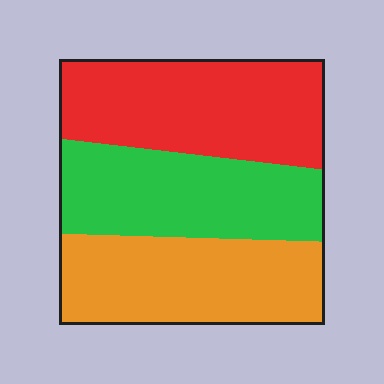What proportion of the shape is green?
Green covers about 30% of the shape.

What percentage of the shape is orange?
Orange takes up about one third (1/3) of the shape.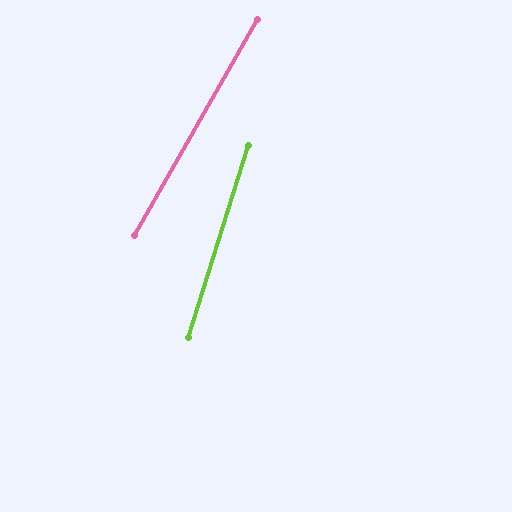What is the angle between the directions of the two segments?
Approximately 12 degrees.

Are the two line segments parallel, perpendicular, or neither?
Neither parallel nor perpendicular — they differ by about 12°.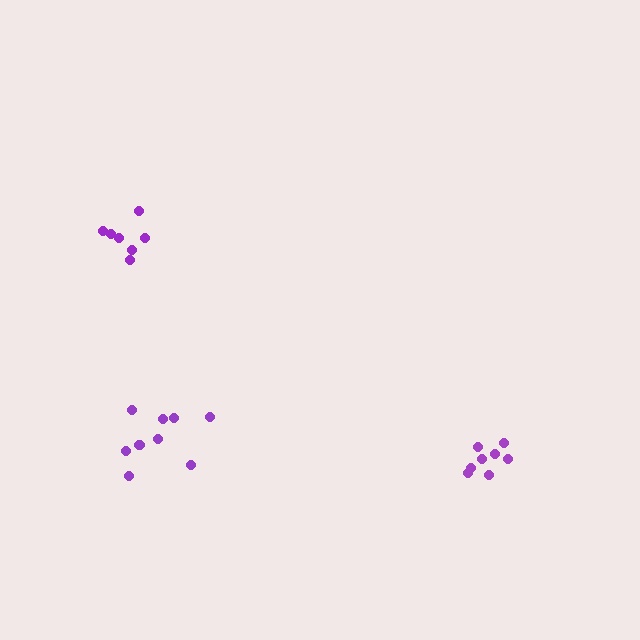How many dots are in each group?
Group 1: 8 dots, Group 2: 9 dots, Group 3: 7 dots (24 total).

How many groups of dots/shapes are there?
There are 3 groups.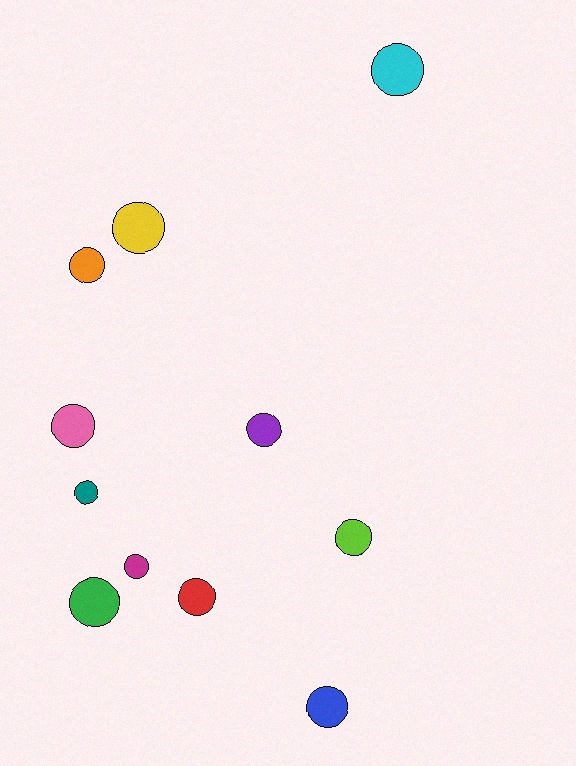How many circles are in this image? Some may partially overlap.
There are 11 circles.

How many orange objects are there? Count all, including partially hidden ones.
There is 1 orange object.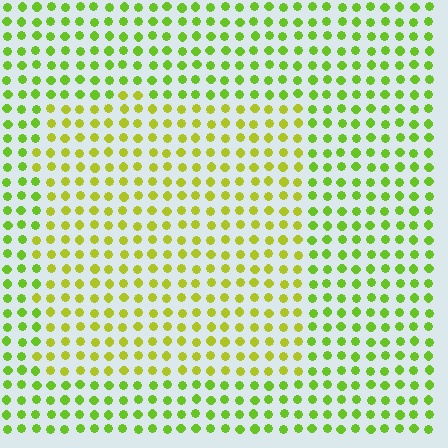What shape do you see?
I see a rectangle.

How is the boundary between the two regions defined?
The boundary is defined purely by a slight shift in hue (about 26 degrees). Spacing, size, and orientation are identical on both sides.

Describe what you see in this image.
The image is filled with small lime elements in a uniform arrangement. A rectangle-shaped region is visible where the elements are tinted to a slightly different hue, forming a subtle color boundary.